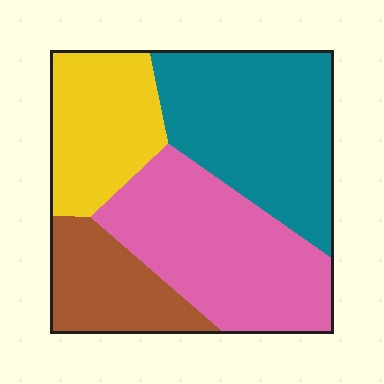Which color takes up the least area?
Brown, at roughly 15%.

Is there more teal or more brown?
Teal.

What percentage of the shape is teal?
Teal covers 32% of the shape.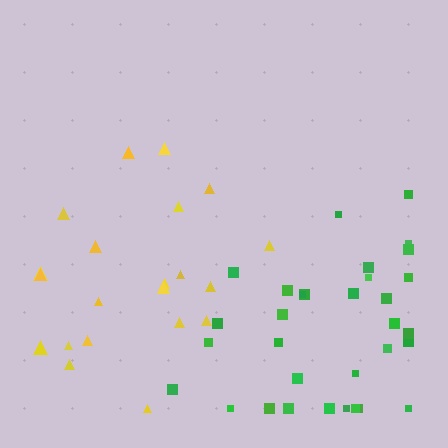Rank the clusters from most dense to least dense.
green, yellow.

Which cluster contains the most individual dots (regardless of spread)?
Green (34).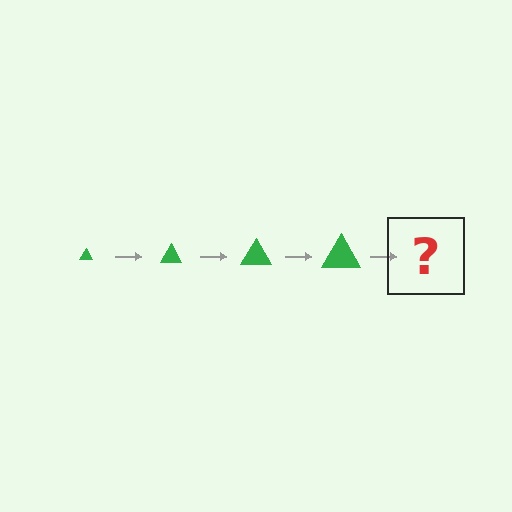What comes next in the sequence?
The next element should be a green triangle, larger than the previous one.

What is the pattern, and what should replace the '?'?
The pattern is that the triangle gets progressively larger each step. The '?' should be a green triangle, larger than the previous one.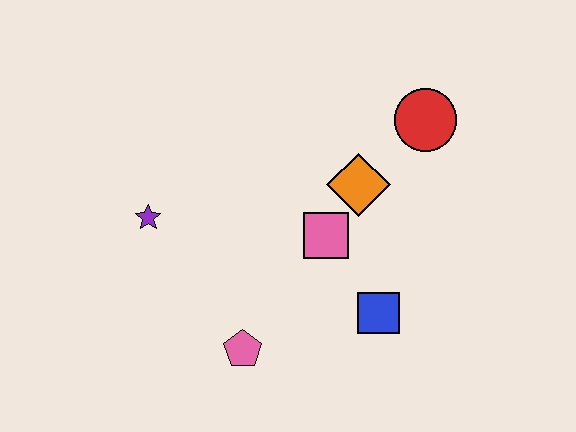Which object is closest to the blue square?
The pink square is closest to the blue square.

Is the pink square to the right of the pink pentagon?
Yes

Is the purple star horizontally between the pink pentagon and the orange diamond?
No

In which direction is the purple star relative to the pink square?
The purple star is to the left of the pink square.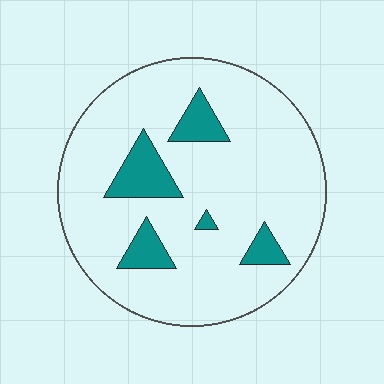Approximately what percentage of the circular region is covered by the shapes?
Approximately 15%.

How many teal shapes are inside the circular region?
5.